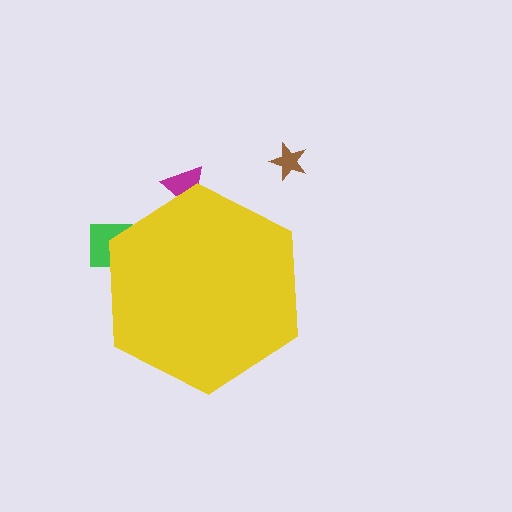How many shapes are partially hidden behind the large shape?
2 shapes are partially hidden.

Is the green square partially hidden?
Yes, the green square is partially hidden behind the yellow hexagon.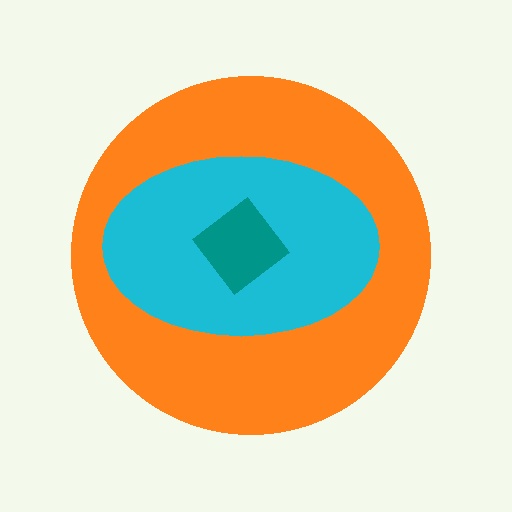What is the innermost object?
The teal diamond.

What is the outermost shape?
The orange circle.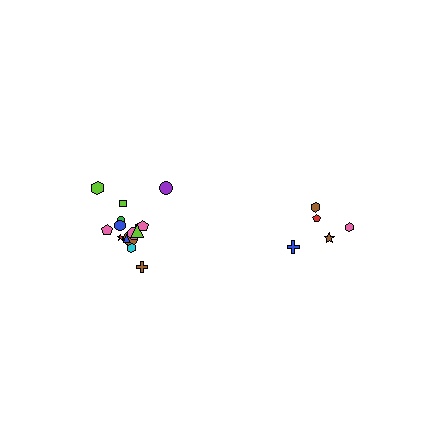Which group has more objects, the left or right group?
The left group.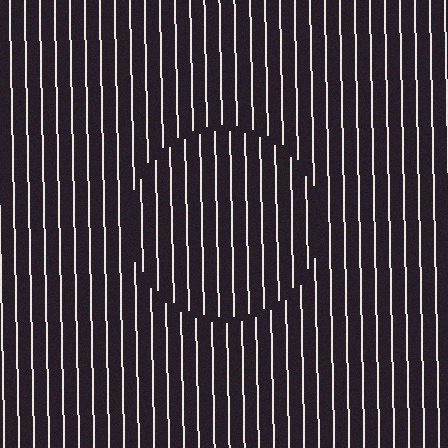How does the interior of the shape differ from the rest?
The interior of the shape contains the same grating, shifted by half a period — the contour is defined by the phase discontinuity where line-ends from the inner and outer gratings abut.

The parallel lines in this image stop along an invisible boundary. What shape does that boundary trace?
An illusory circle. The interior of the shape contains the same grating, shifted by half a period — the contour is defined by the phase discontinuity where line-ends from the inner and outer gratings abut.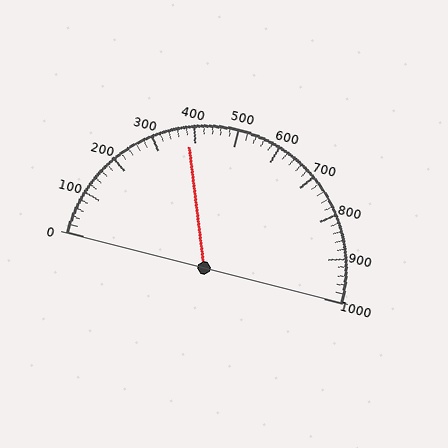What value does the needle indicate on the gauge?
The needle indicates approximately 380.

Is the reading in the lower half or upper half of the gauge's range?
The reading is in the lower half of the range (0 to 1000).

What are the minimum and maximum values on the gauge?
The gauge ranges from 0 to 1000.